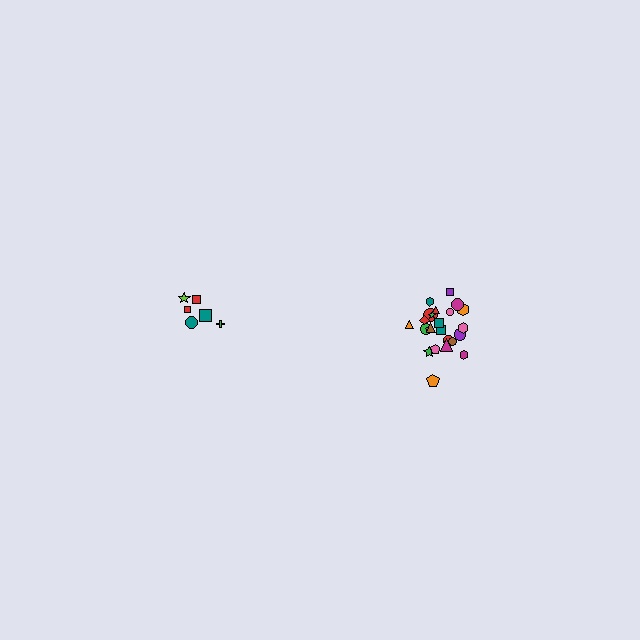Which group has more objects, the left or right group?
The right group.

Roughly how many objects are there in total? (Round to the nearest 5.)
Roughly 30 objects in total.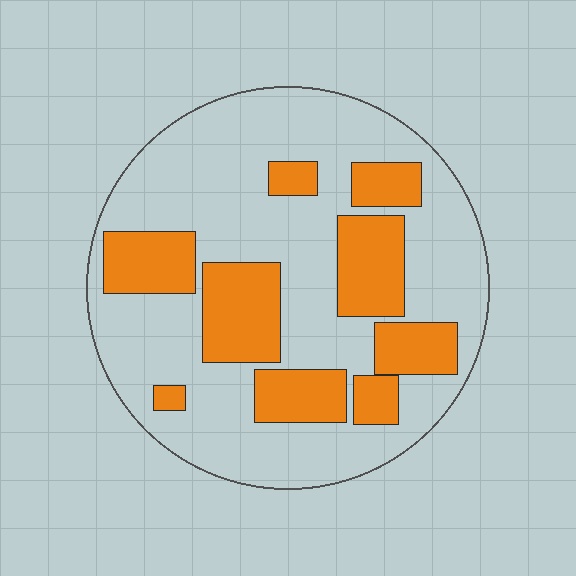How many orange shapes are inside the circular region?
9.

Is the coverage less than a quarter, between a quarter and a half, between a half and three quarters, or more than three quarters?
Between a quarter and a half.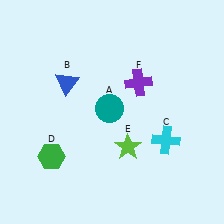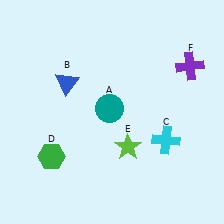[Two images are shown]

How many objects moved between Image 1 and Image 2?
1 object moved between the two images.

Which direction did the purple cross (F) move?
The purple cross (F) moved right.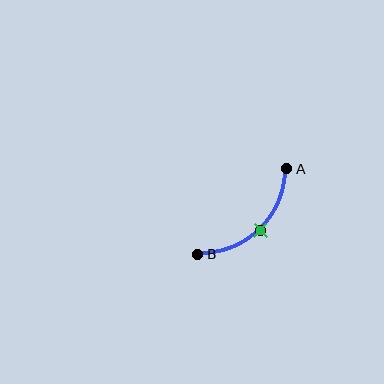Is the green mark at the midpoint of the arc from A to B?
Yes. The green mark lies on the arc at equal arc-length from both A and B — it is the arc midpoint.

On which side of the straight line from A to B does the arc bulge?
The arc bulges below and to the right of the straight line connecting A and B.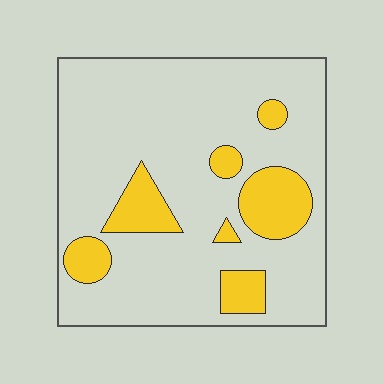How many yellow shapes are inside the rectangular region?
7.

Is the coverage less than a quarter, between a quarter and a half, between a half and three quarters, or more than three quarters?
Less than a quarter.